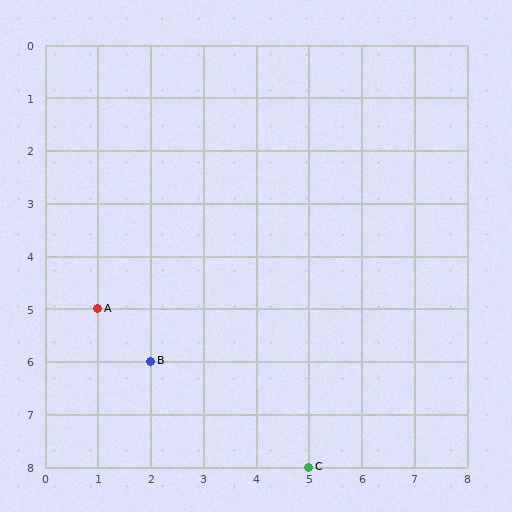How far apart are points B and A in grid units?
Points B and A are 1 column and 1 row apart (about 1.4 grid units diagonally).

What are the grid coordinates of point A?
Point A is at grid coordinates (1, 5).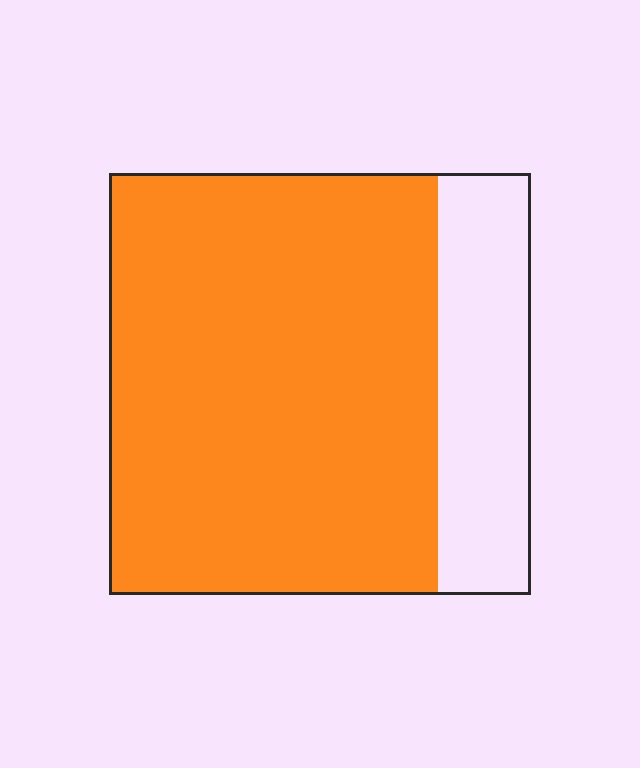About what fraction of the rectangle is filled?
About four fifths (4/5).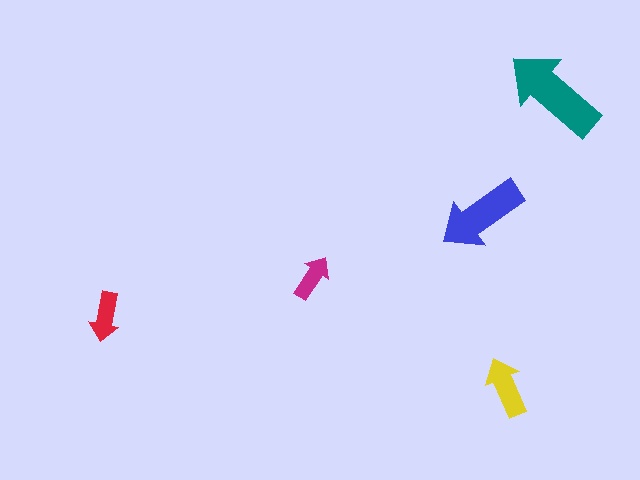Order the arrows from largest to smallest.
the teal one, the blue one, the yellow one, the red one, the magenta one.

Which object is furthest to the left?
The red arrow is leftmost.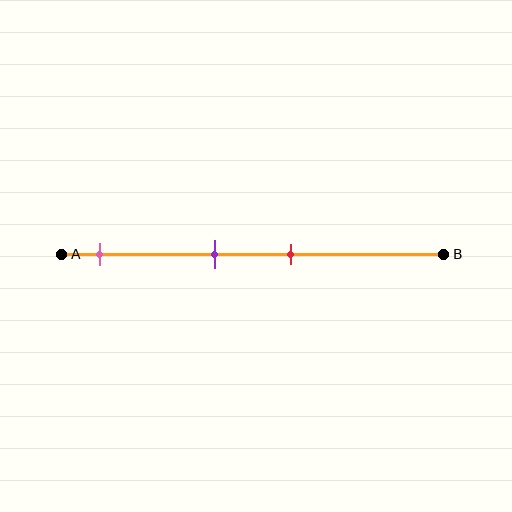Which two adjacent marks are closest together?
The purple and red marks are the closest adjacent pair.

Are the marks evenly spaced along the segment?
No, the marks are not evenly spaced.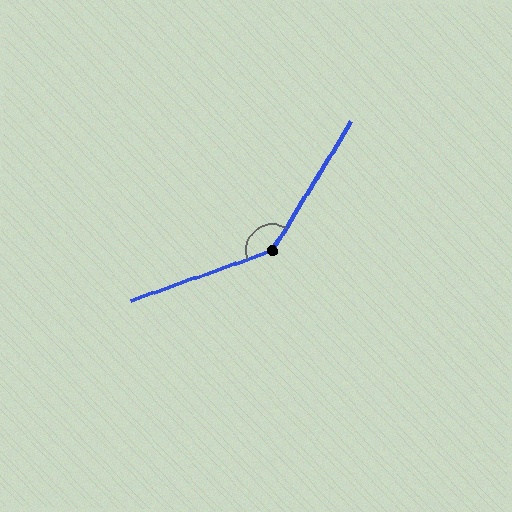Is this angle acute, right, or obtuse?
It is obtuse.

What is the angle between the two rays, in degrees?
Approximately 141 degrees.